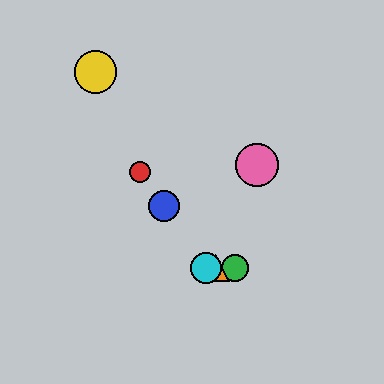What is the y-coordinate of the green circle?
The green circle is at y≈268.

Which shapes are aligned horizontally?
The green circle, the purple circle, the orange triangle, the cyan circle are aligned horizontally.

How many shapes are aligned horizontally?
4 shapes (the green circle, the purple circle, the orange triangle, the cyan circle) are aligned horizontally.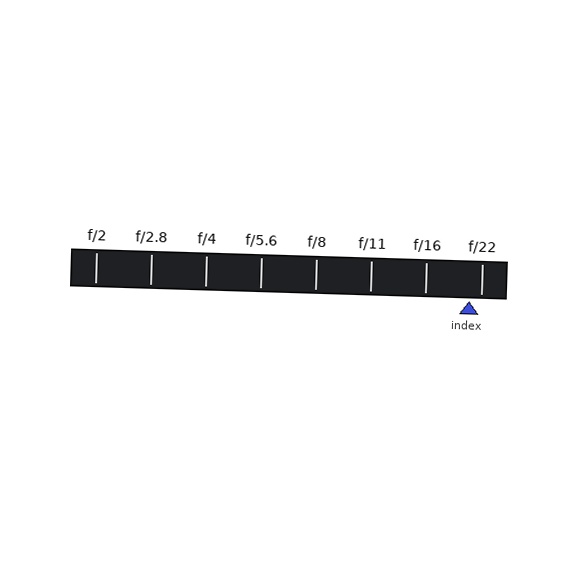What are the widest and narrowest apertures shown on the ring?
The widest aperture shown is f/2 and the narrowest is f/22.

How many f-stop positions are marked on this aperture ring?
There are 8 f-stop positions marked.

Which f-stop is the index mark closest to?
The index mark is closest to f/22.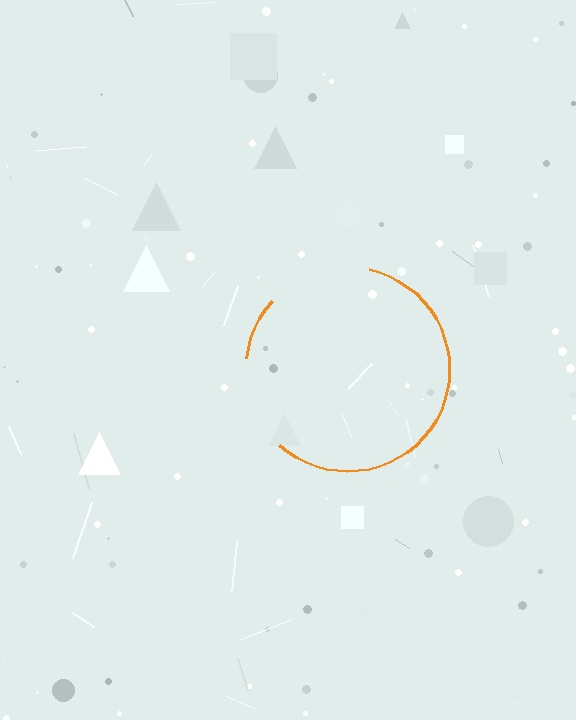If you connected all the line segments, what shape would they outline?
They would outline a circle.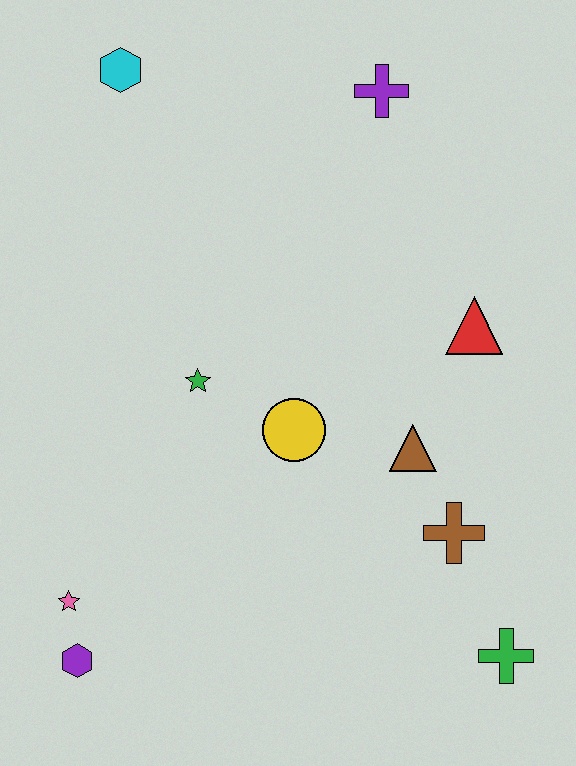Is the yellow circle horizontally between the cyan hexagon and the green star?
No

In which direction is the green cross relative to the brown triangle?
The green cross is below the brown triangle.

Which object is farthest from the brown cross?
The cyan hexagon is farthest from the brown cross.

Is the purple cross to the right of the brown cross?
No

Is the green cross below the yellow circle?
Yes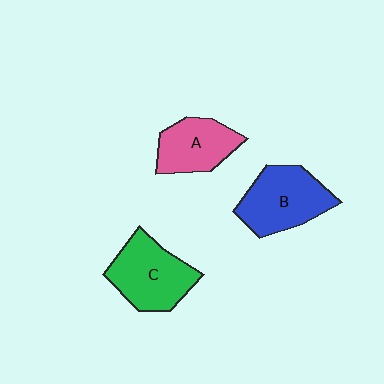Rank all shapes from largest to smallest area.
From largest to smallest: B (blue), C (green), A (pink).